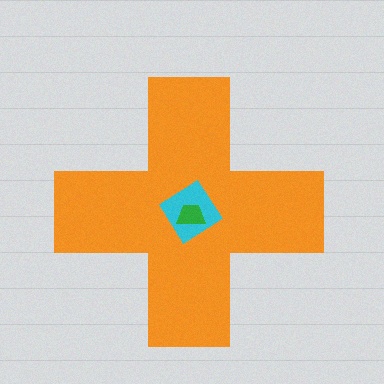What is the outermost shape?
The orange cross.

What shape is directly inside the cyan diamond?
The green trapezoid.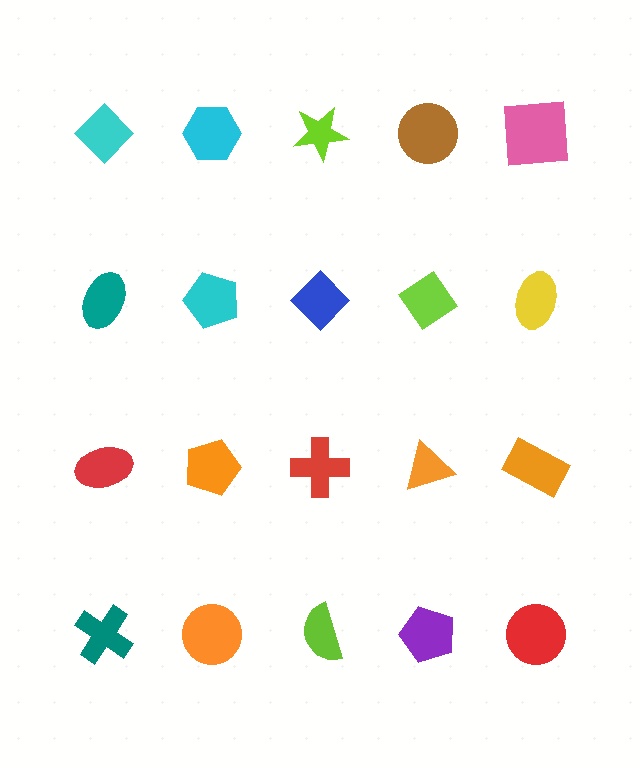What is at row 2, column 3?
A blue diamond.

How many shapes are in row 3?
5 shapes.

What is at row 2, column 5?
A yellow ellipse.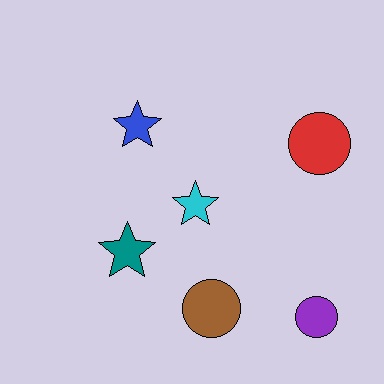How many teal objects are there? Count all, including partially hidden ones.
There is 1 teal object.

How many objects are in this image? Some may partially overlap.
There are 6 objects.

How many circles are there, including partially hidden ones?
There are 3 circles.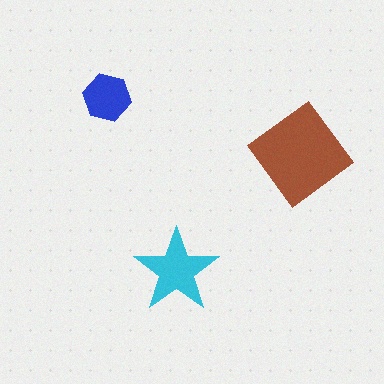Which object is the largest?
The brown diamond.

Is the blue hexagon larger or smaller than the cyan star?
Smaller.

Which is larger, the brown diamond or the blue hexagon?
The brown diamond.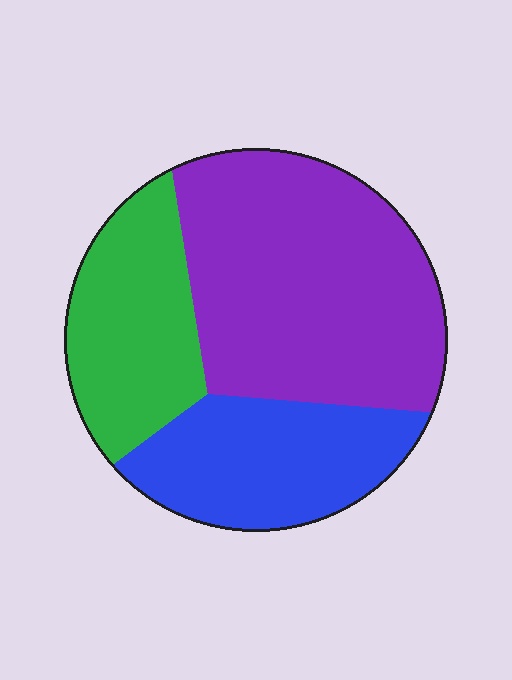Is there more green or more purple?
Purple.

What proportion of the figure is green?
Green covers roughly 25% of the figure.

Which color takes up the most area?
Purple, at roughly 50%.